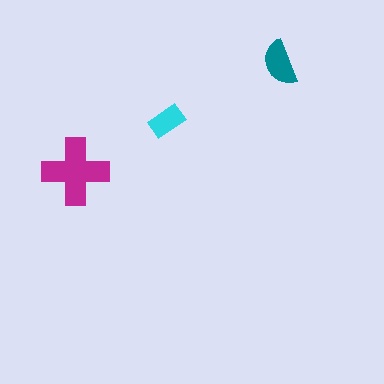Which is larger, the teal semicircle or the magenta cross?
The magenta cross.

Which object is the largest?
The magenta cross.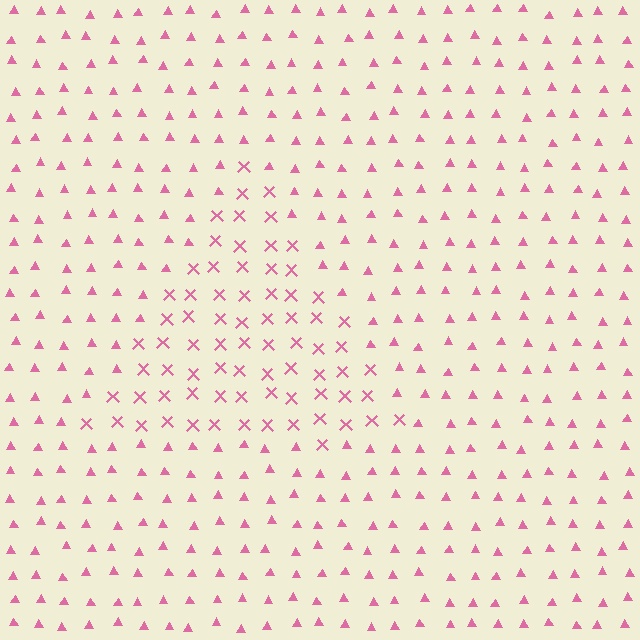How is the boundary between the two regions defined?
The boundary is defined by a change in element shape: X marks inside vs. triangles outside. All elements share the same color and spacing.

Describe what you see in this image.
The image is filled with small pink elements arranged in a uniform grid. A triangle-shaped region contains X marks, while the surrounding area contains triangles. The boundary is defined purely by the change in element shape.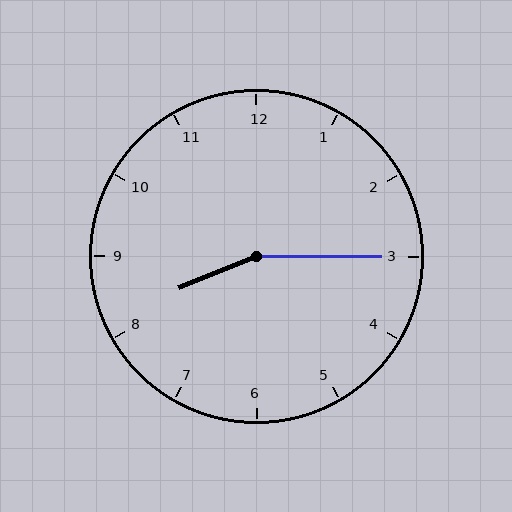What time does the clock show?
8:15.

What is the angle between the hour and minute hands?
Approximately 158 degrees.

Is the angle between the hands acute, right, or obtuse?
It is obtuse.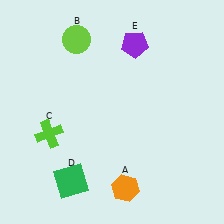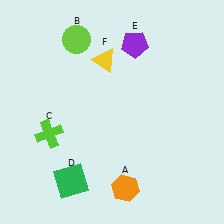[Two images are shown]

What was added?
A yellow triangle (F) was added in Image 2.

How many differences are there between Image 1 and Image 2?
There is 1 difference between the two images.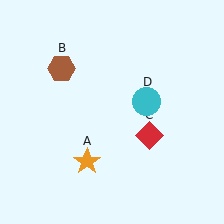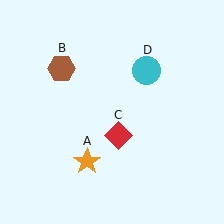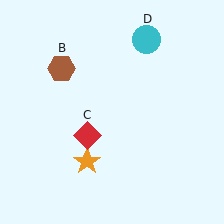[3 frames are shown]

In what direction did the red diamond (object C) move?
The red diamond (object C) moved left.